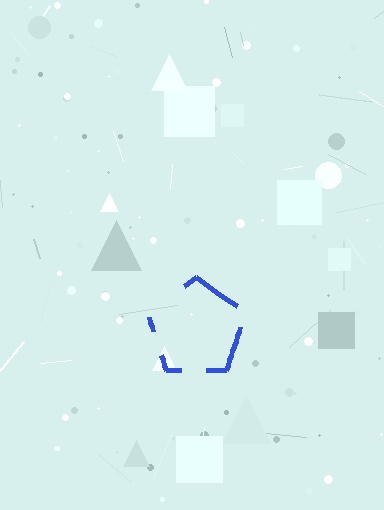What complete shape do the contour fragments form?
The contour fragments form a pentagon.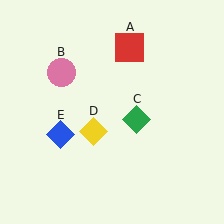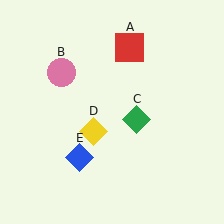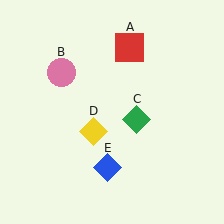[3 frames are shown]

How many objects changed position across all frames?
1 object changed position: blue diamond (object E).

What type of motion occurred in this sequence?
The blue diamond (object E) rotated counterclockwise around the center of the scene.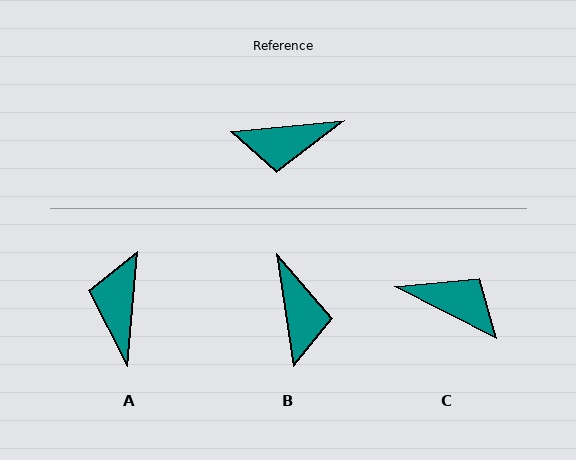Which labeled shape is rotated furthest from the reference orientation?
C, about 148 degrees away.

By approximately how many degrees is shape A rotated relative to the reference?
Approximately 101 degrees clockwise.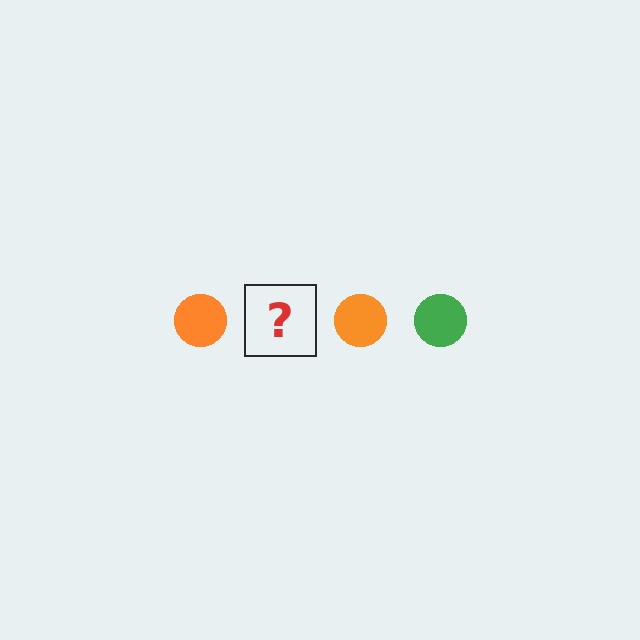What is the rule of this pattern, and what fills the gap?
The rule is that the pattern cycles through orange, green circles. The gap should be filled with a green circle.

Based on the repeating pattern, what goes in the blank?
The blank should be a green circle.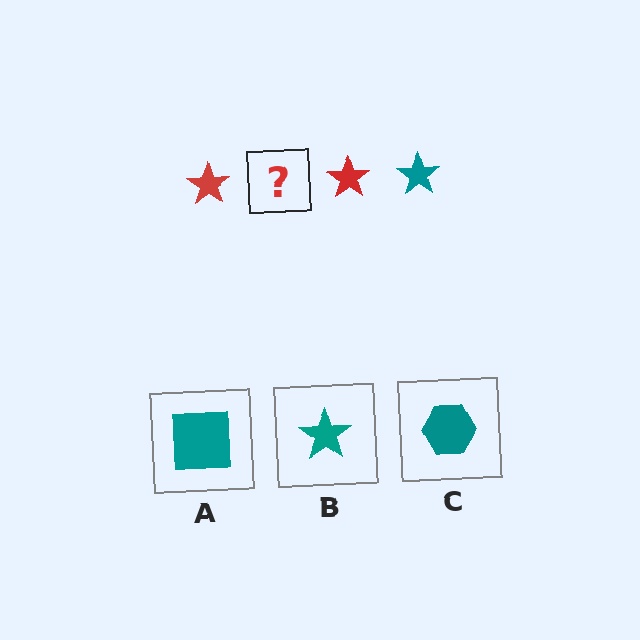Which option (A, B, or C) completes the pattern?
B.